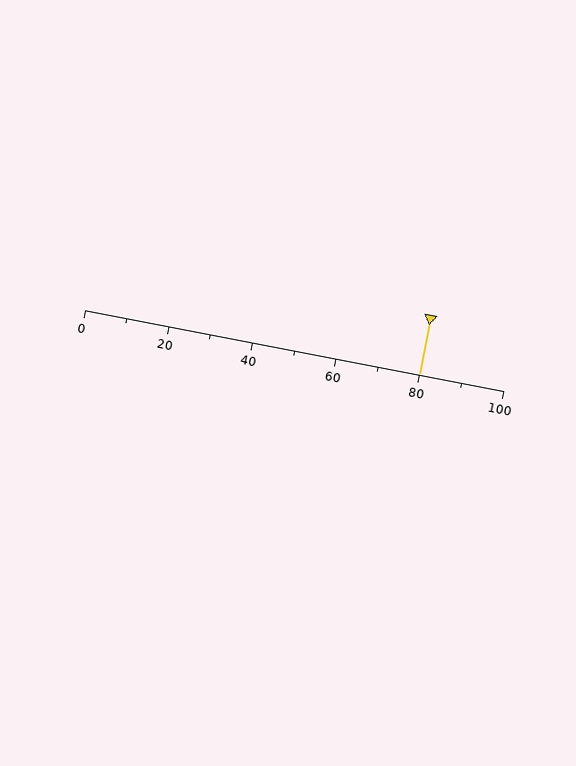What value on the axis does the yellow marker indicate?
The marker indicates approximately 80.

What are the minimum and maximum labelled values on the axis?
The axis runs from 0 to 100.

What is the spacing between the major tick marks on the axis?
The major ticks are spaced 20 apart.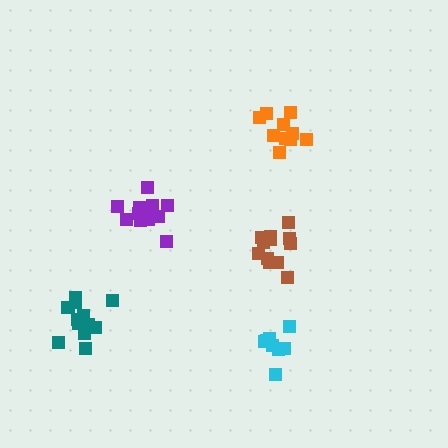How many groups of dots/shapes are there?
There are 5 groups.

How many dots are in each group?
Group 1: 14 dots, Group 2: 10 dots, Group 3: 12 dots, Group 4: 12 dots, Group 5: 8 dots (56 total).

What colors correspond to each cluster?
The clusters are colored: teal, orange, purple, brown, cyan.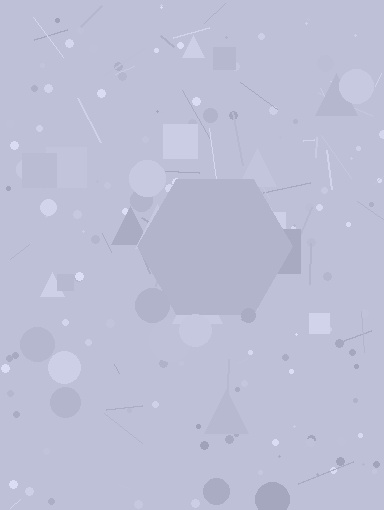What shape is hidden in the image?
A hexagon is hidden in the image.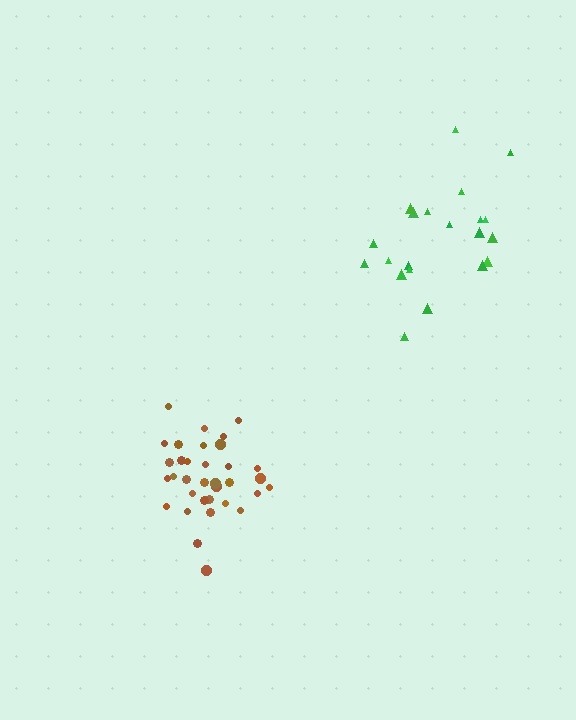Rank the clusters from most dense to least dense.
brown, green.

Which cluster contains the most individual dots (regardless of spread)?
Brown (34).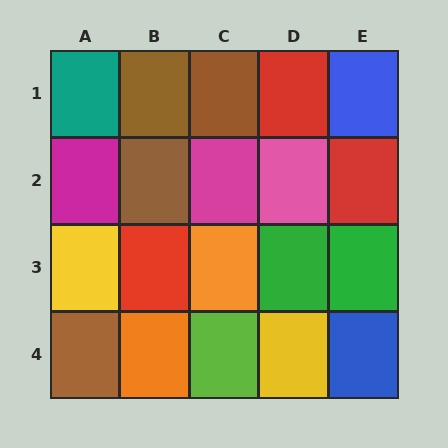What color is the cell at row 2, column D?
Pink.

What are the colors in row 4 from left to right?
Brown, orange, lime, yellow, blue.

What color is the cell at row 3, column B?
Red.